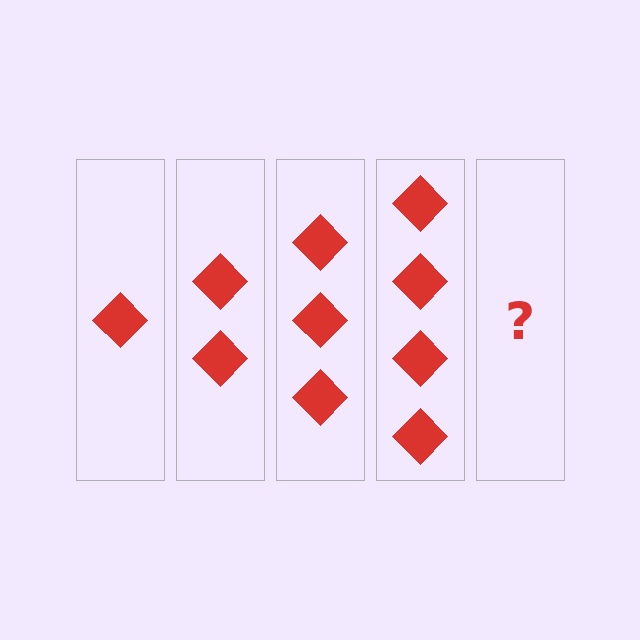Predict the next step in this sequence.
The next step is 5 diamonds.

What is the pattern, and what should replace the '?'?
The pattern is that each step adds one more diamond. The '?' should be 5 diamonds.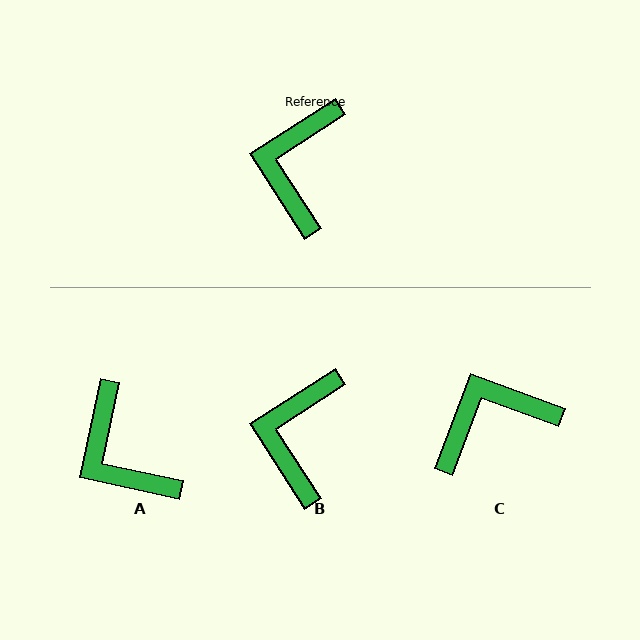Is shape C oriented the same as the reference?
No, it is off by about 53 degrees.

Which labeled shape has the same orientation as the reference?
B.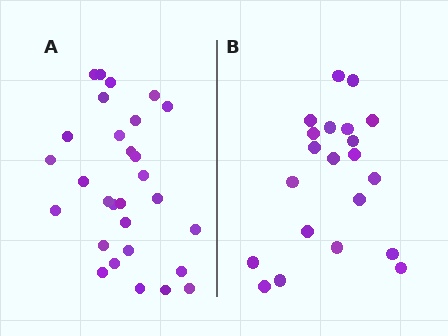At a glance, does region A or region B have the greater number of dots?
Region A (the left region) has more dots.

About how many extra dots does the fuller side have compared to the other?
Region A has roughly 8 or so more dots than region B.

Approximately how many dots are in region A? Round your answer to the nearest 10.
About 30 dots. (The exact count is 29, which rounds to 30.)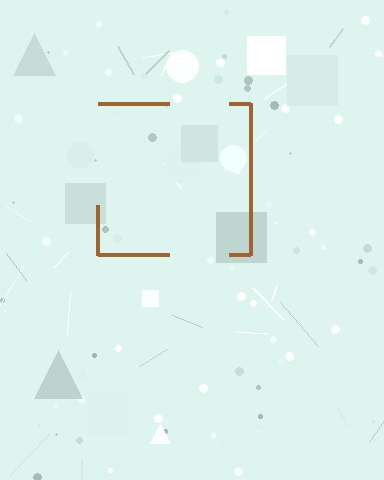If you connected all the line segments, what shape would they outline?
They would outline a square.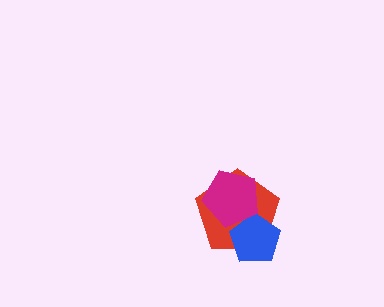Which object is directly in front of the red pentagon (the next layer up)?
The blue pentagon is directly in front of the red pentagon.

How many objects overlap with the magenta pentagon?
2 objects overlap with the magenta pentagon.